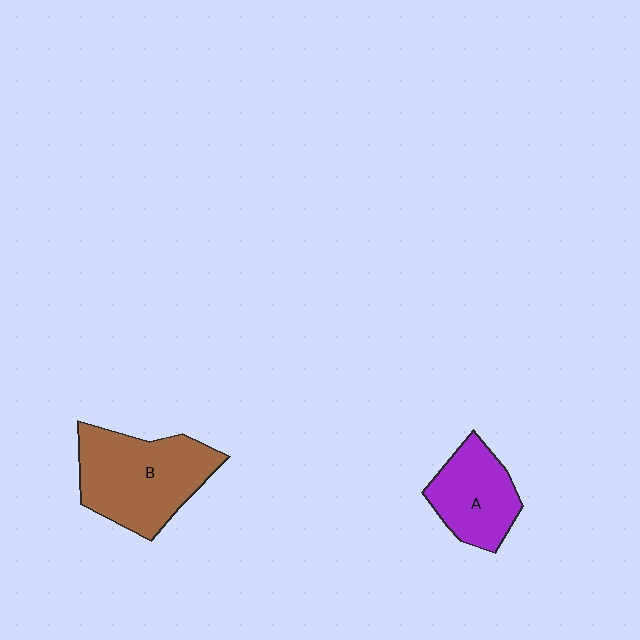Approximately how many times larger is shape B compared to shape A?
Approximately 1.5 times.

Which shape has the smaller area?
Shape A (purple).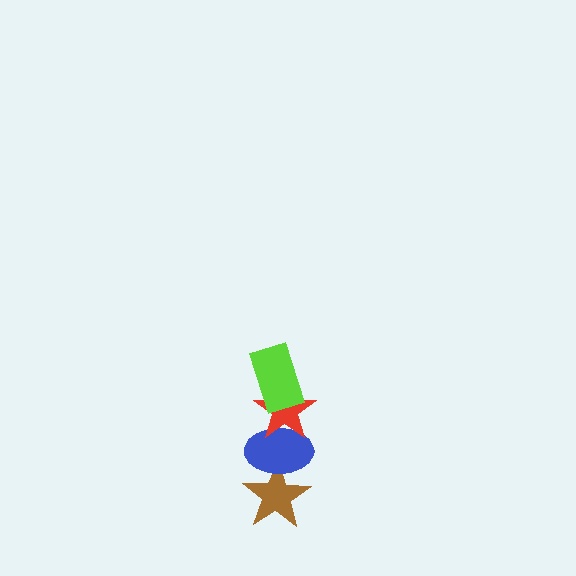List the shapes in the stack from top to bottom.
From top to bottom: the lime rectangle, the red star, the blue ellipse, the brown star.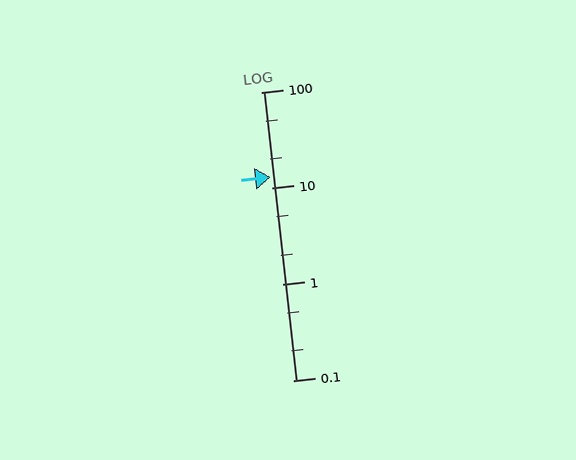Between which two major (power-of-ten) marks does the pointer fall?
The pointer is between 10 and 100.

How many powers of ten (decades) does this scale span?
The scale spans 3 decades, from 0.1 to 100.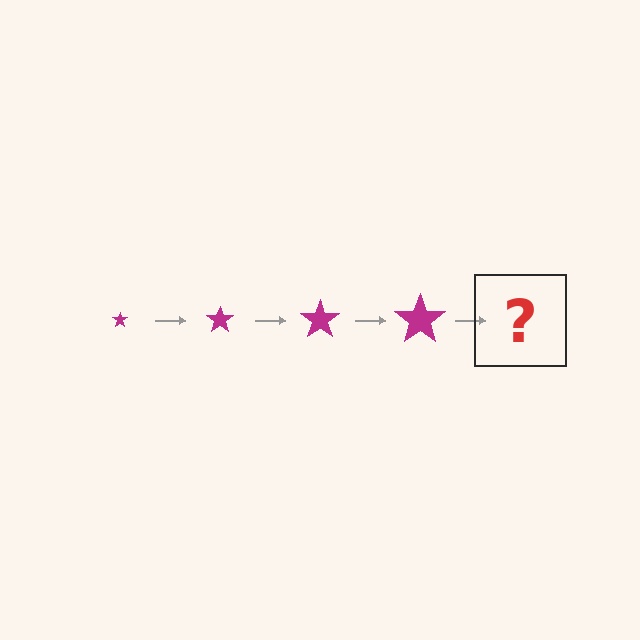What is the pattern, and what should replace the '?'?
The pattern is that the star gets progressively larger each step. The '?' should be a magenta star, larger than the previous one.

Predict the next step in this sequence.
The next step is a magenta star, larger than the previous one.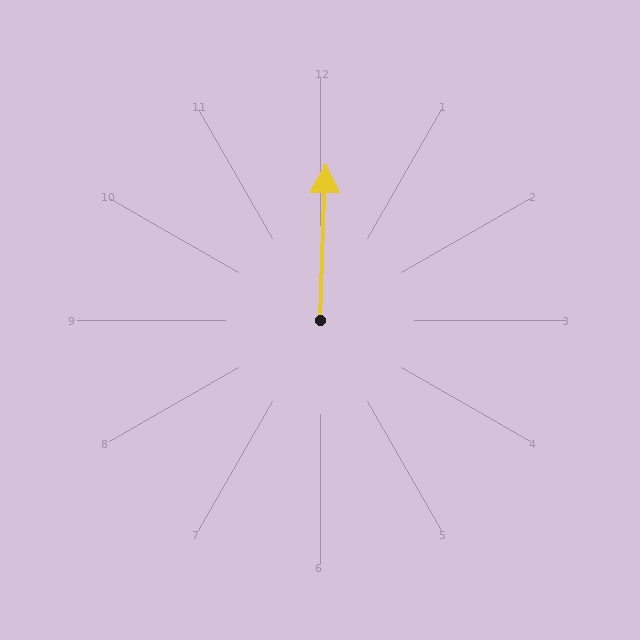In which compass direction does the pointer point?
North.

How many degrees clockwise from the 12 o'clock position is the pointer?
Approximately 2 degrees.